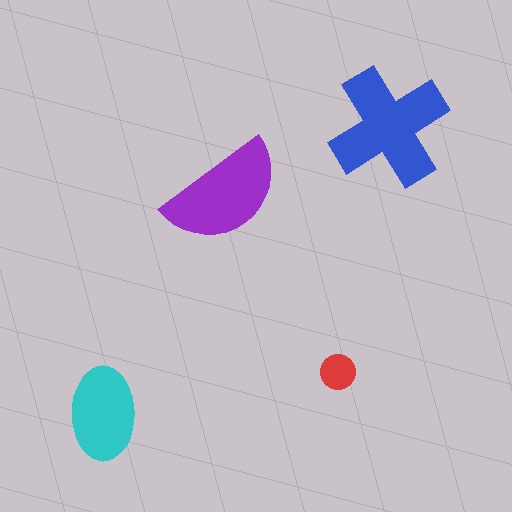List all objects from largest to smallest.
The blue cross, the purple semicircle, the cyan ellipse, the red circle.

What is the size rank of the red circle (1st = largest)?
4th.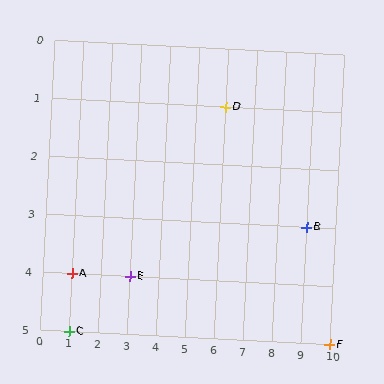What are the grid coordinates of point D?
Point D is at grid coordinates (6, 1).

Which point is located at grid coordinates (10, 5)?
Point F is at (10, 5).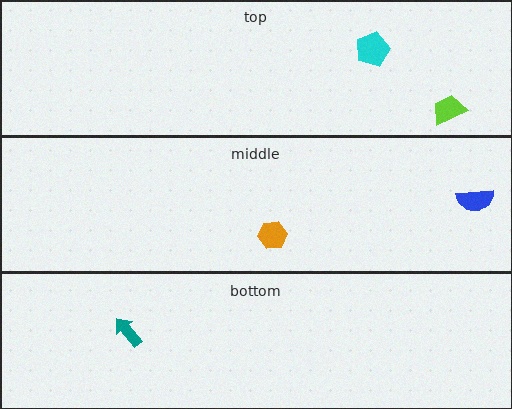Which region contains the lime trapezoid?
The top region.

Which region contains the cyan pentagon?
The top region.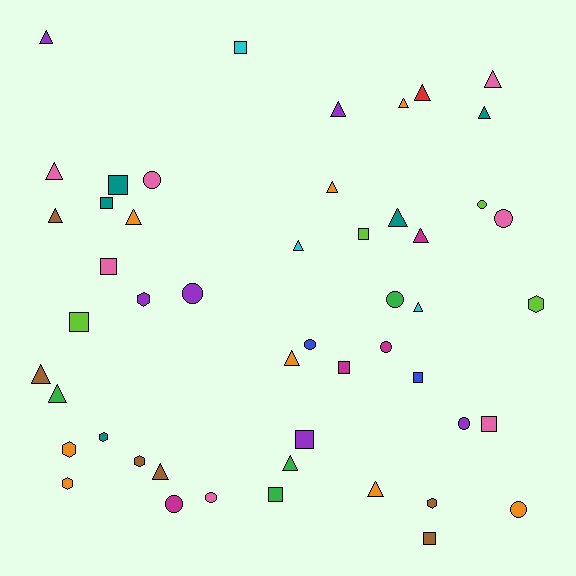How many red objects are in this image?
There is 1 red object.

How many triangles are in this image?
There are 20 triangles.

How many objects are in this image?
There are 50 objects.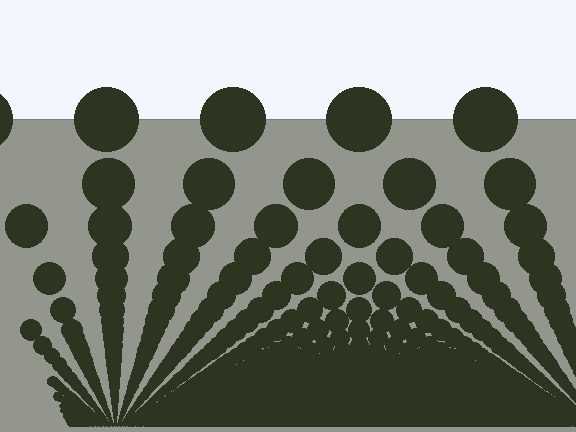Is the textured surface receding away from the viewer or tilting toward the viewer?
The surface appears to tilt toward the viewer. Texture elements get larger and sparser toward the top.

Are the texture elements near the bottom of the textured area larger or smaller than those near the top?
Smaller. The gradient is inverted — elements near the bottom are smaller and denser.